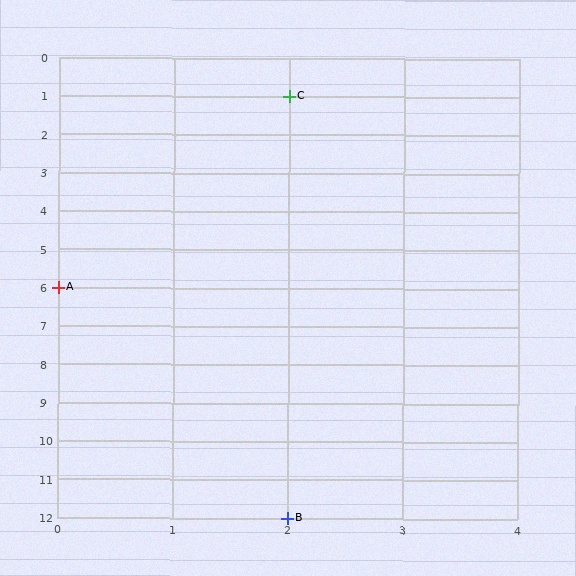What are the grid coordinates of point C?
Point C is at grid coordinates (2, 1).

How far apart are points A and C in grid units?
Points A and C are 2 columns and 5 rows apart (about 5.4 grid units diagonally).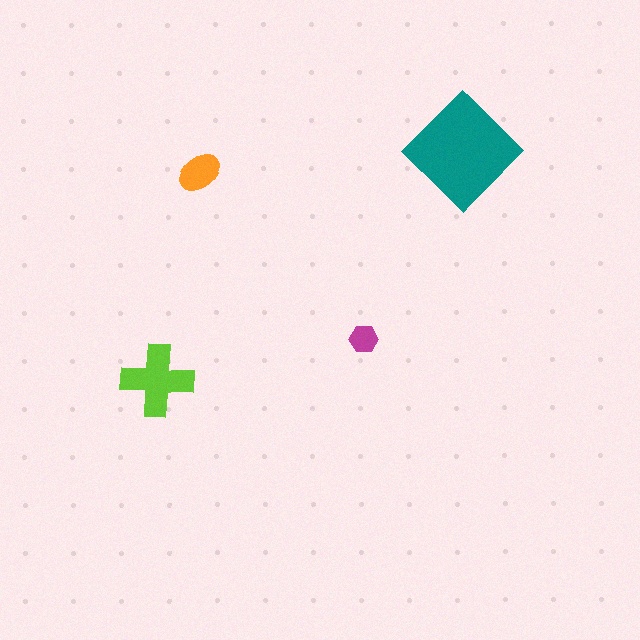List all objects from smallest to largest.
The magenta hexagon, the orange ellipse, the lime cross, the teal diamond.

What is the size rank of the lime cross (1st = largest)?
2nd.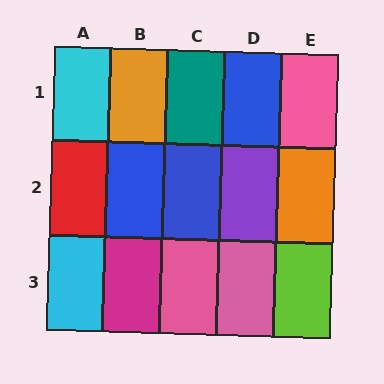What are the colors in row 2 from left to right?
Red, blue, blue, purple, orange.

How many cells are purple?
1 cell is purple.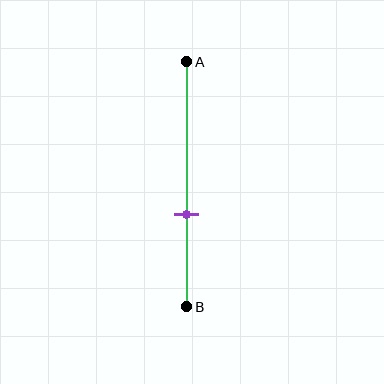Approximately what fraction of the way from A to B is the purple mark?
The purple mark is approximately 60% of the way from A to B.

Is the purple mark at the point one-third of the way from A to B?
No, the mark is at about 60% from A, not at the 33% one-third point.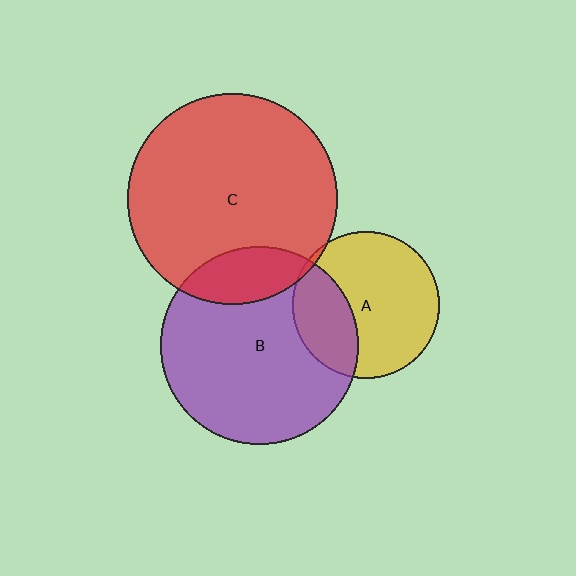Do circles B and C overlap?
Yes.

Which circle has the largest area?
Circle C (red).